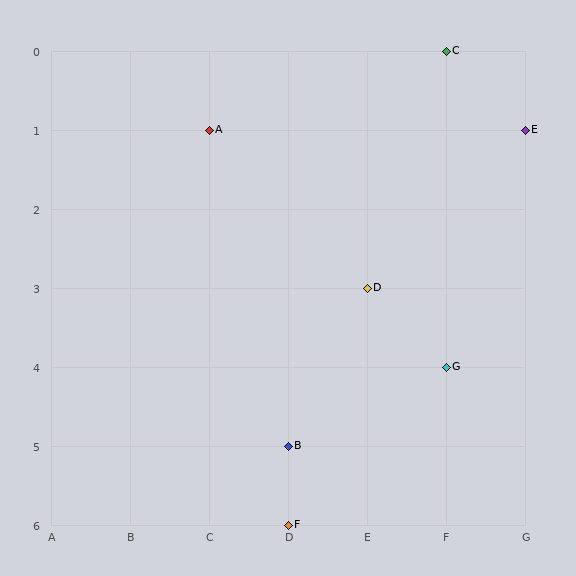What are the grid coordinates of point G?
Point G is at grid coordinates (F, 4).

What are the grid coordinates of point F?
Point F is at grid coordinates (D, 6).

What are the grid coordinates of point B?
Point B is at grid coordinates (D, 5).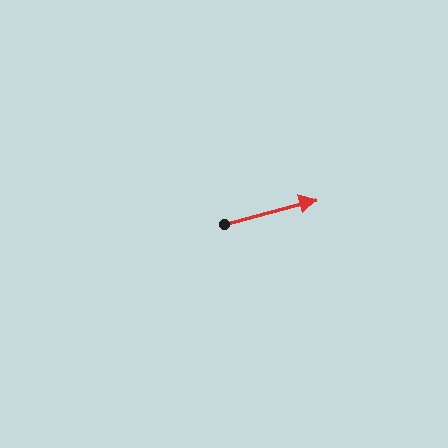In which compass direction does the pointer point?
East.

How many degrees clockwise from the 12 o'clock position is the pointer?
Approximately 75 degrees.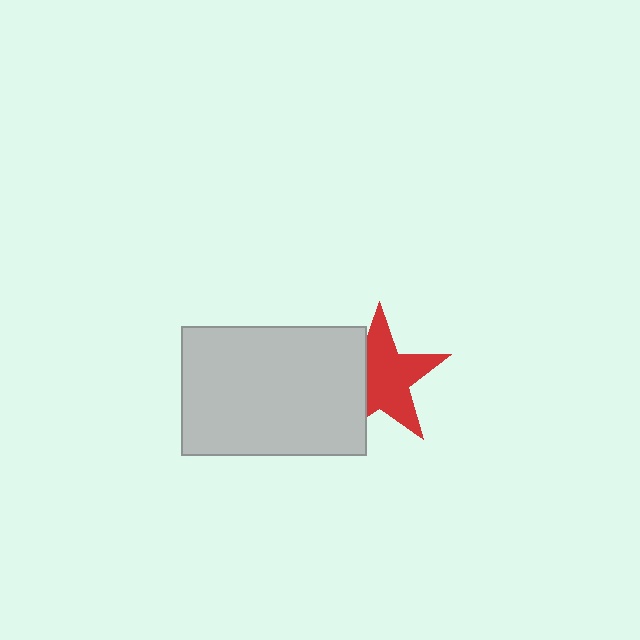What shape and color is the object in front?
The object in front is a light gray rectangle.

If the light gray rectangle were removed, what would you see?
You would see the complete red star.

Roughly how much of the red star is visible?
Most of it is visible (roughly 66%).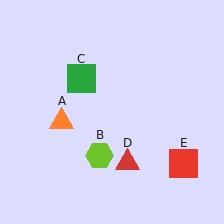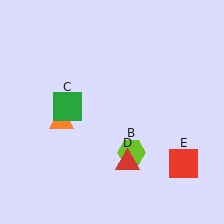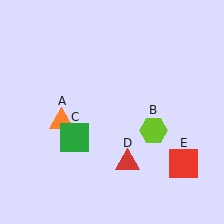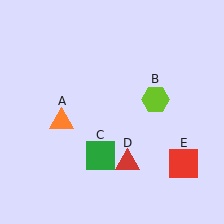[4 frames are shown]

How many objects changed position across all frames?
2 objects changed position: lime hexagon (object B), green square (object C).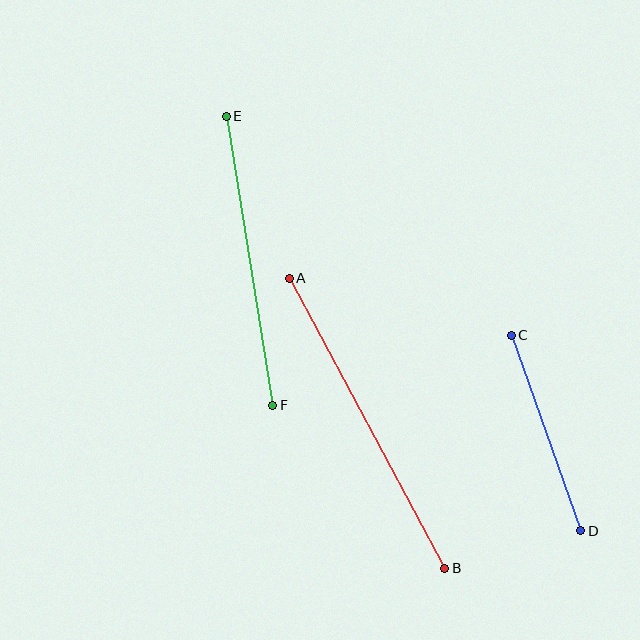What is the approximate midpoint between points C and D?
The midpoint is at approximately (546, 433) pixels.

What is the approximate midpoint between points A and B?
The midpoint is at approximately (367, 423) pixels.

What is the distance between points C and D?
The distance is approximately 207 pixels.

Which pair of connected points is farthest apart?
Points A and B are farthest apart.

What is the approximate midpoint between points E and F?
The midpoint is at approximately (249, 261) pixels.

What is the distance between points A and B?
The distance is approximately 329 pixels.